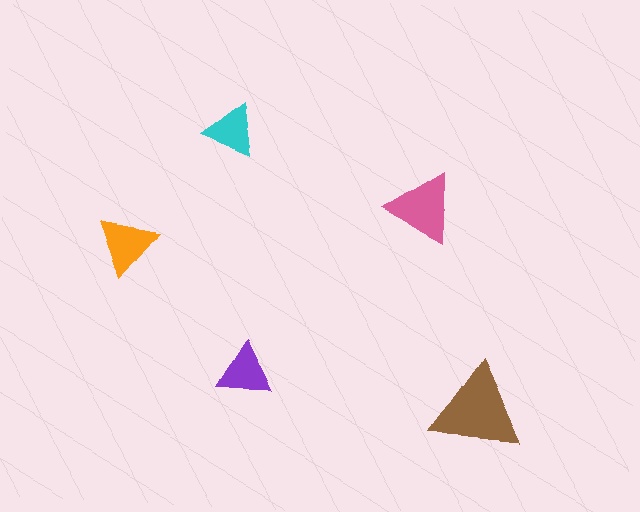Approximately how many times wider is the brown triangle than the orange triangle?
About 1.5 times wider.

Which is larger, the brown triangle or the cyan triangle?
The brown one.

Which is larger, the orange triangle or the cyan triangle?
The orange one.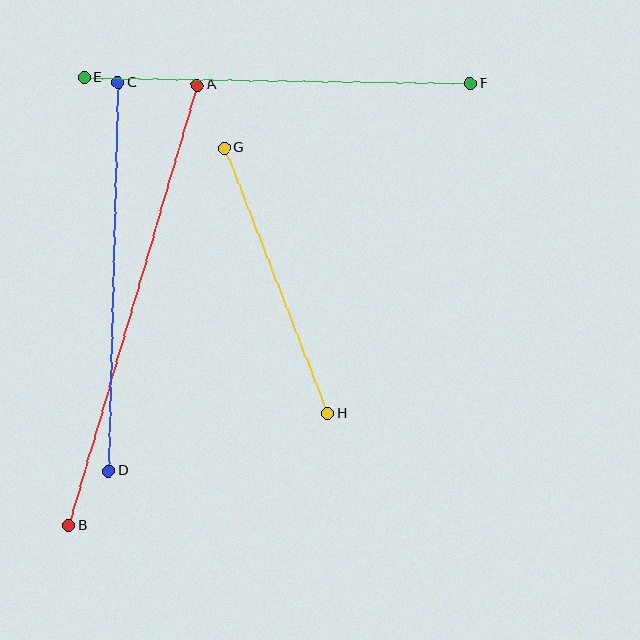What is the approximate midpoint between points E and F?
The midpoint is at approximately (278, 81) pixels.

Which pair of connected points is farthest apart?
Points A and B are farthest apart.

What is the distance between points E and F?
The distance is approximately 386 pixels.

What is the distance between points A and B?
The distance is approximately 459 pixels.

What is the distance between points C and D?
The distance is approximately 388 pixels.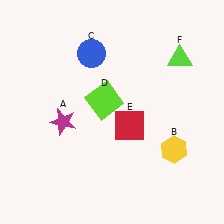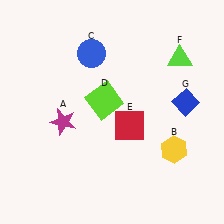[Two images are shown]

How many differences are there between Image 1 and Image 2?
There is 1 difference between the two images.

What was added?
A blue diamond (G) was added in Image 2.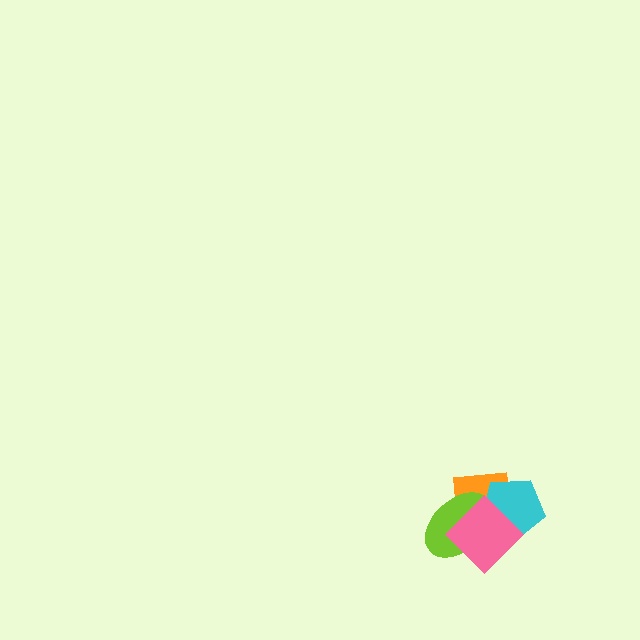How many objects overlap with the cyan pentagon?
3 objects overlap with the cyan pentagon.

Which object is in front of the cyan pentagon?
The pink diamond is in front of the cyan pentagon.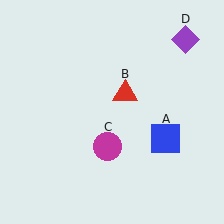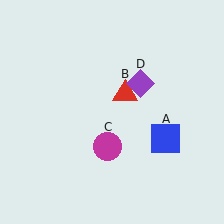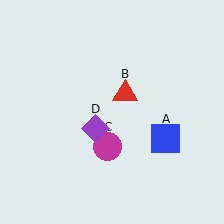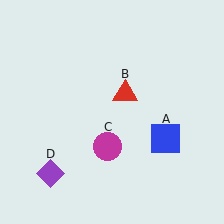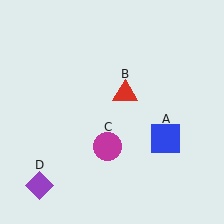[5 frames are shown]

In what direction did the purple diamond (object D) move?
The purple diamond (object D) moved down and to the left.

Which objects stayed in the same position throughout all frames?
Blue square (object A) and red triangle (object B) and magenta circle (object C) remained stationary.